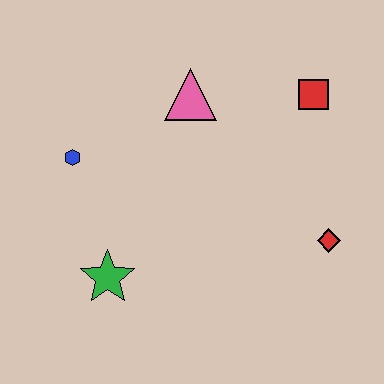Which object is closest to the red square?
The pink triangle is closest to the red square.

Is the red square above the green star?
Yes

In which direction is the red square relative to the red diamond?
The red square is above the red diamond.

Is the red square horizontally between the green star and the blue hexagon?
No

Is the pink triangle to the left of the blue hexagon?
No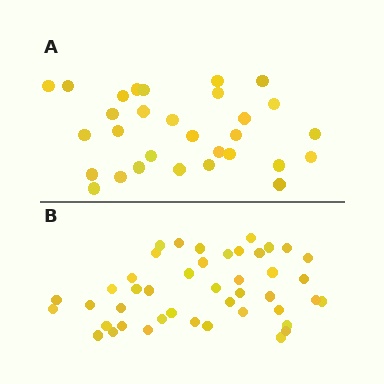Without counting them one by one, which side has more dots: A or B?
Region B (the bottom region) has more dots.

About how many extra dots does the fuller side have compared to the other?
Region B has approximately 15 more dots than region A.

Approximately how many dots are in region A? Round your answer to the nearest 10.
About 30 dots.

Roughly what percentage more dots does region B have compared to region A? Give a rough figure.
About 45% more.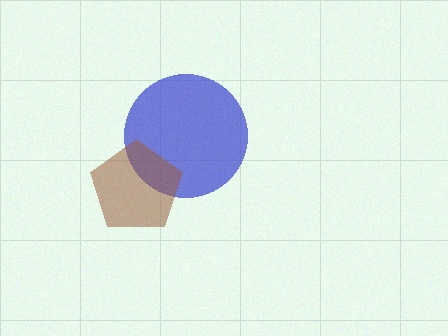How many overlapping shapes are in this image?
There are 2 overlapping shapes in the image.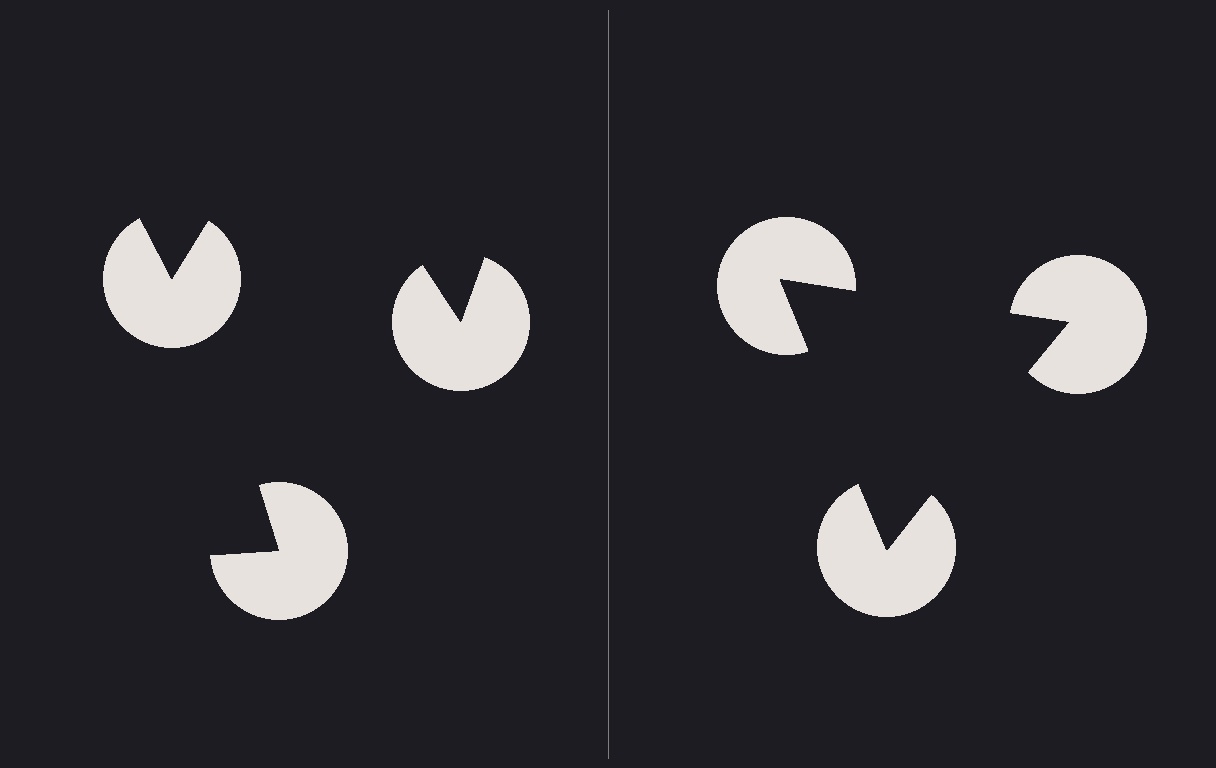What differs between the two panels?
The pac-man discs are positioned identically on both sides; only the wedge orientations differ. On the right they align to a triangle; on the left they are misaligned.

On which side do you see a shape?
An illusory triangle appears on the right side. On the left side the wedge cuts are rotated, so no coherent shape forms.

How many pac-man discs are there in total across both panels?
6 — 3 on each side.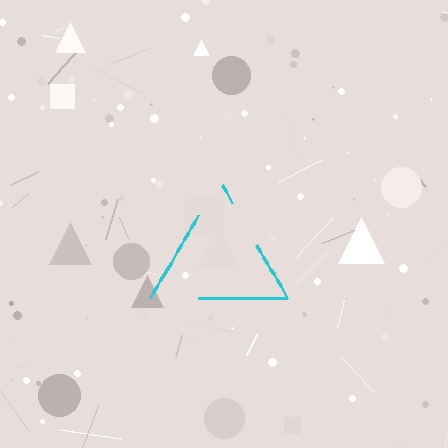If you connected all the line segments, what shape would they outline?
They would outline a triangle.